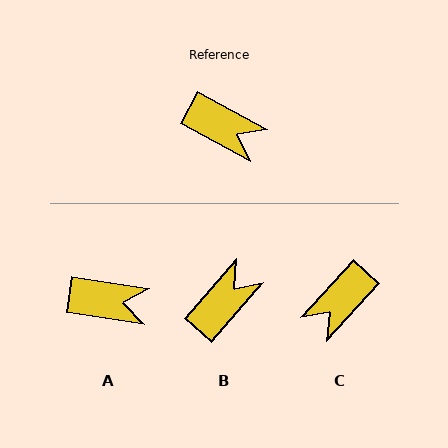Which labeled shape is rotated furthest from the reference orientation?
C, about 104 degrees away.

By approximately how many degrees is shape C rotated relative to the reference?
Approximately 104 degrees clockwise.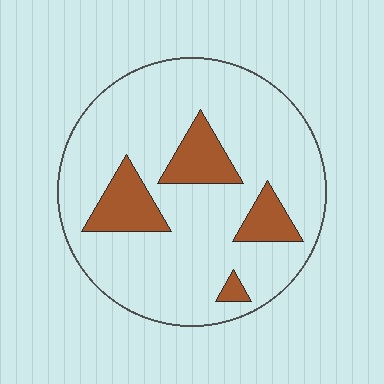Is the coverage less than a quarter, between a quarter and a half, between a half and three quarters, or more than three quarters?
Less than a quarter.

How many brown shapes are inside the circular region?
4.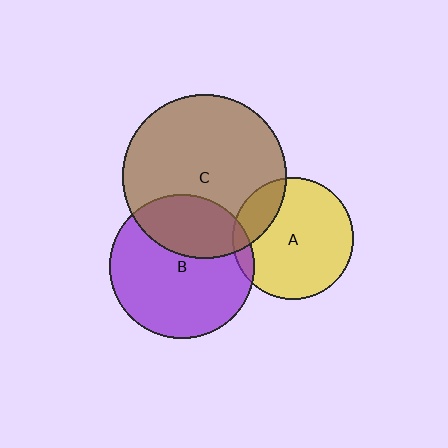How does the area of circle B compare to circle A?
Approximately 1.4 times.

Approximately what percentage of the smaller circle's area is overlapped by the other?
Approximately 20%.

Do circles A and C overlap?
Yes.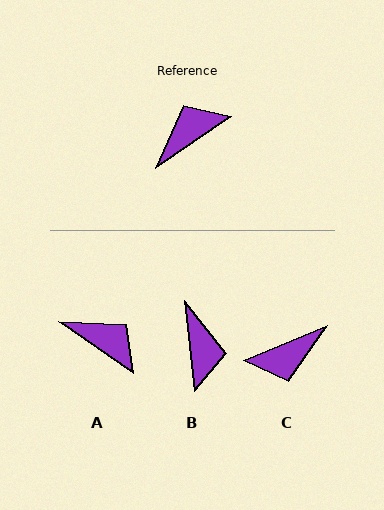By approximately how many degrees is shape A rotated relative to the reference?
Approximately 69 degrees clockwise.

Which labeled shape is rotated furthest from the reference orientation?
C, about 168 degrees away.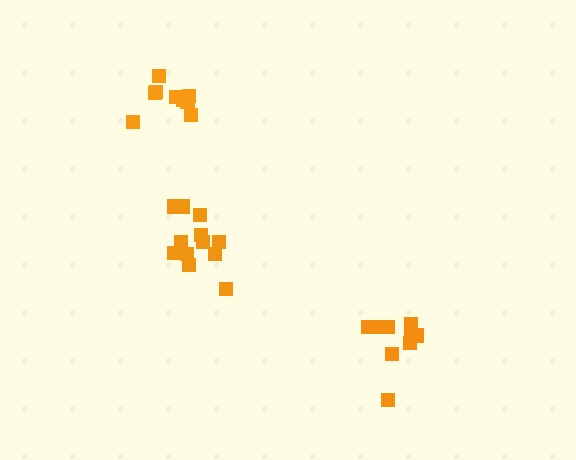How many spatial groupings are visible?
There are 3 spatial groupings.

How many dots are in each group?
Group 1: 12 dots, Group 2: 9 dots, Group 3: 9 dots (30 total).